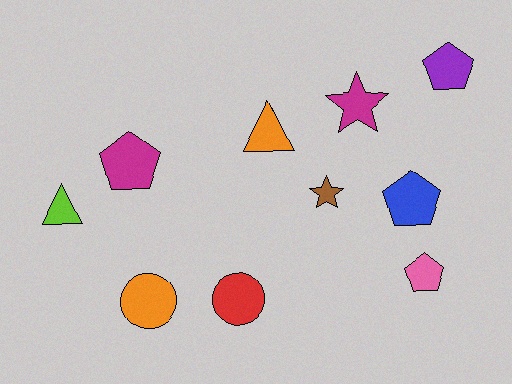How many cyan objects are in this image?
There are no cyan objects.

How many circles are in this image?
There are 2 circles.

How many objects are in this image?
There are 10 objects.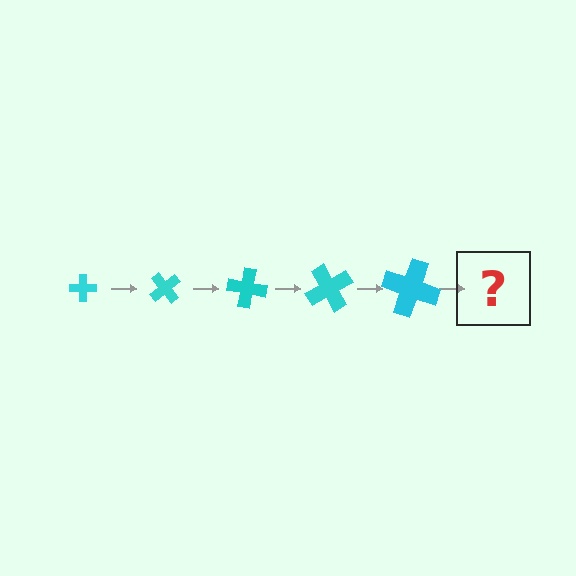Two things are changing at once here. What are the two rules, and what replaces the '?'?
The two rules are that the cross grows larger each step and it rotates 50 degrees each step. The '?' should be a cross, larger than the previous one and rotated 250 degrees from the start.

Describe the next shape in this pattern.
It should be a cross, larger than the previous one and rotated 250 degrees from the start.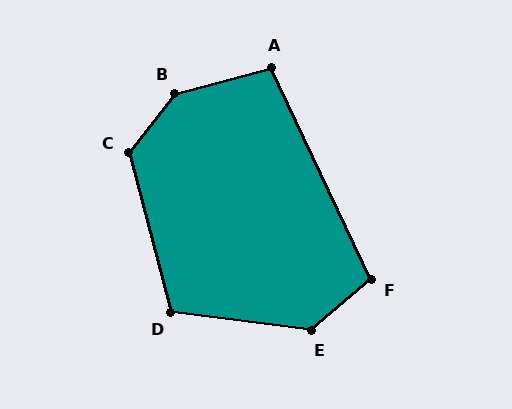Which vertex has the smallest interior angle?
A, at approximately 101 degrees.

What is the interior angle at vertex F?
Approximately 105 degrees (obtuse).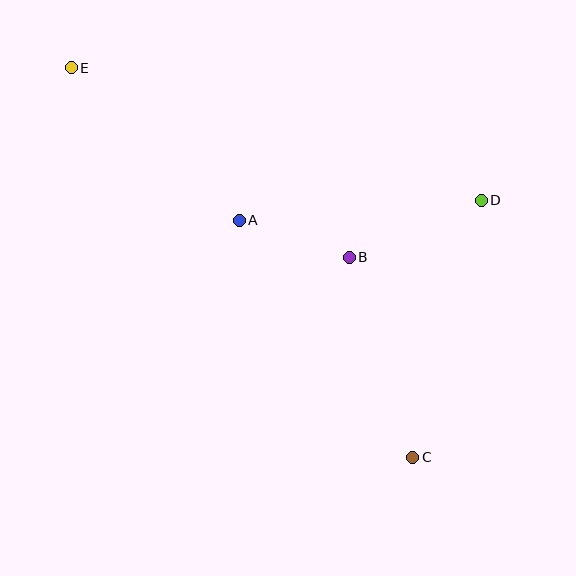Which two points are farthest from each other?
Points C and E are farthest from each other.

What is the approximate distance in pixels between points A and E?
The distance between A and E is approximately 227 pixels.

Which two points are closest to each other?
Points A and B are closest to each other.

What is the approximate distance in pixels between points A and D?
The distance between A and D is approximately 243 pixels.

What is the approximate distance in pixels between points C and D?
The distance between C and D is approximately 266 pixels.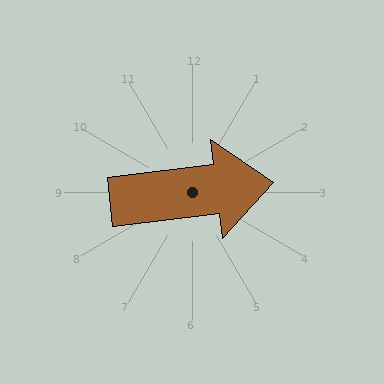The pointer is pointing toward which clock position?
Roughly 3 o'clock.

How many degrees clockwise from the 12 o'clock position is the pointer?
Approximately 83 degrees.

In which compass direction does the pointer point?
East.